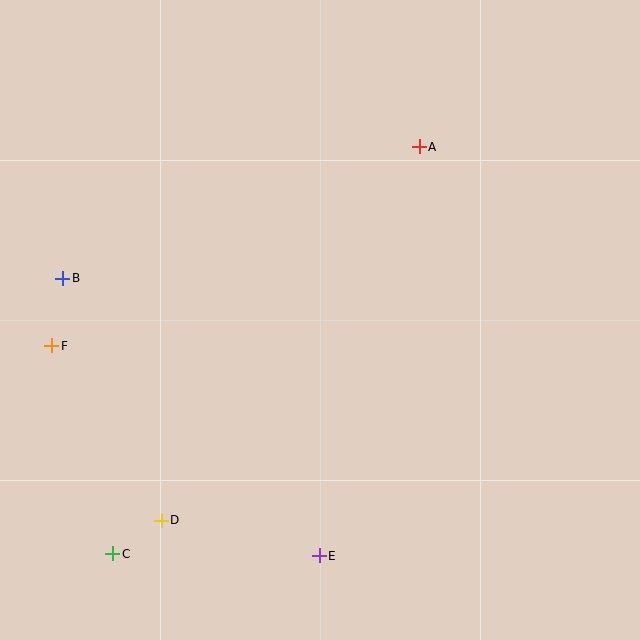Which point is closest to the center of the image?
Point A at (419, 147) is closest to the center.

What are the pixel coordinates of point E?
Point E is at (319, 556).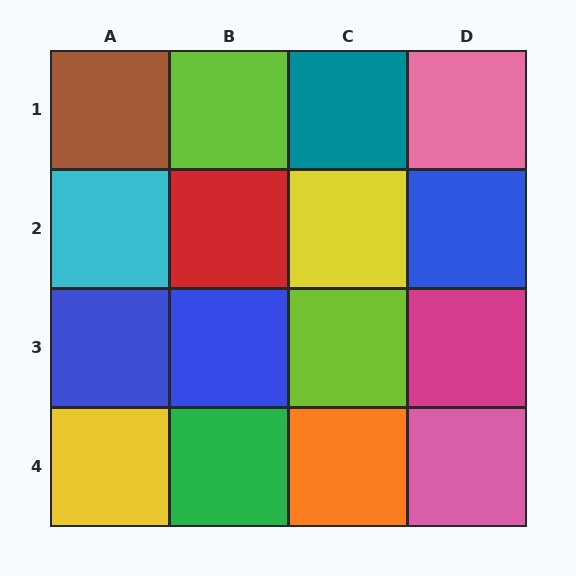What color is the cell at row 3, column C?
Lime.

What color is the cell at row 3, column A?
Blue.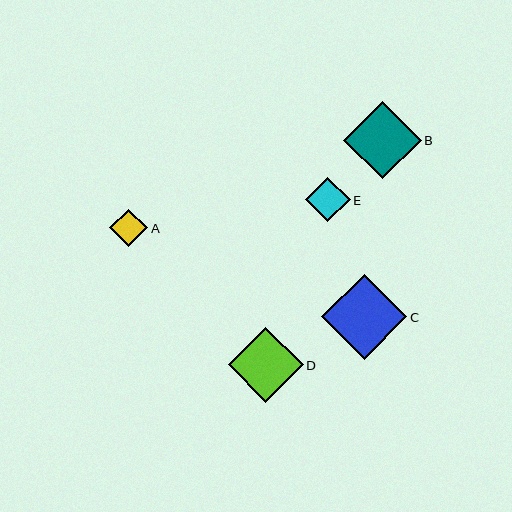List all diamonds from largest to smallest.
From largest to smallest: C, B, D, E, A.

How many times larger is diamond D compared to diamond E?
Diamond D is approximately 1.7 times the size of diamond E.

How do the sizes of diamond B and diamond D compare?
Diamond B and diamond D are approximately the same size.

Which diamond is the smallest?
Diamond A is the smallest with a size of approximately 38 pixels.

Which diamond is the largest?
Diamond C is the largest with a size of approximately 85 pixels.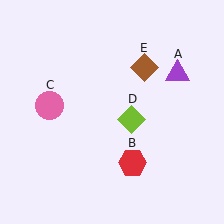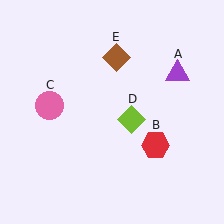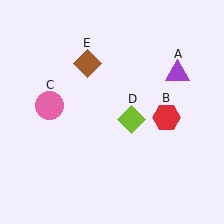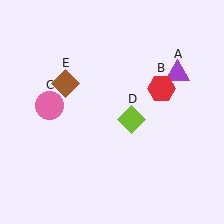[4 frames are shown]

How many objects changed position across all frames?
2 objects changed position: red hexagon (object B), brown diamond (object E).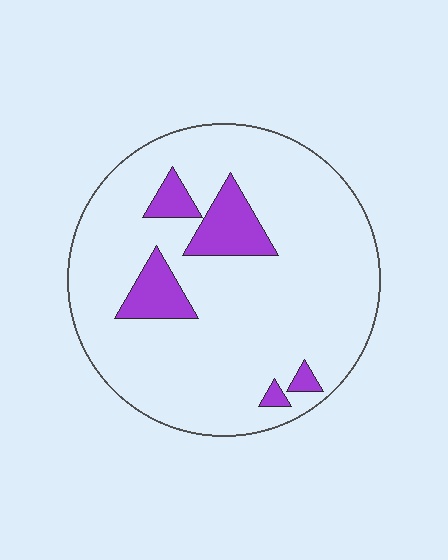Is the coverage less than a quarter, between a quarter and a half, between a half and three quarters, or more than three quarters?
Less than a quarter.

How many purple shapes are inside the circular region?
5.